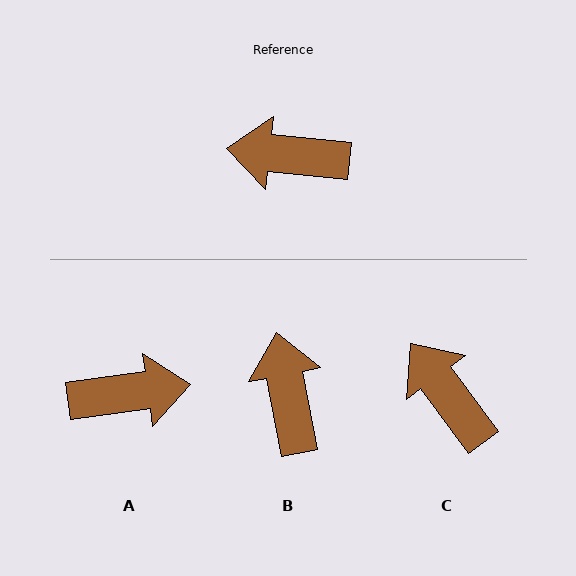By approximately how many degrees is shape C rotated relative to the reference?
Approximately 48 degrees clockwise.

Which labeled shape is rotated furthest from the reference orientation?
A, about 166 degrees away.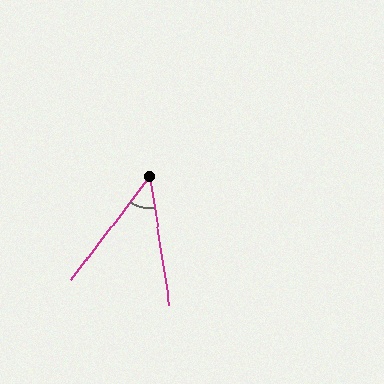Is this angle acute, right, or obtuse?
It is acute.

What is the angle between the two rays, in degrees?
Approximately 46 degrees.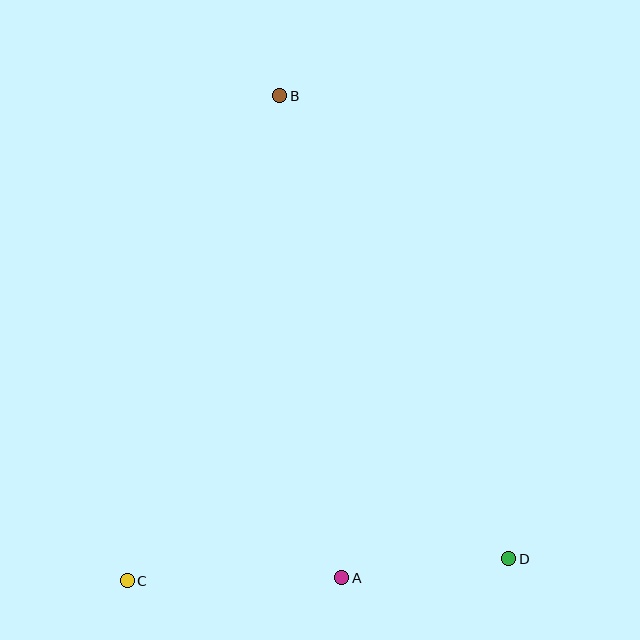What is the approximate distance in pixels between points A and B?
The distance between A and B is approximately 486 pixels.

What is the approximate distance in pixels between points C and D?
The distance between C and D is approximately 382 pixels.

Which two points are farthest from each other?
Points B and D are farthest from each other.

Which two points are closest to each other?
Points A and D are closest to each other.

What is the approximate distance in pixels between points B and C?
The distance between B and C is approximately 508 pixels.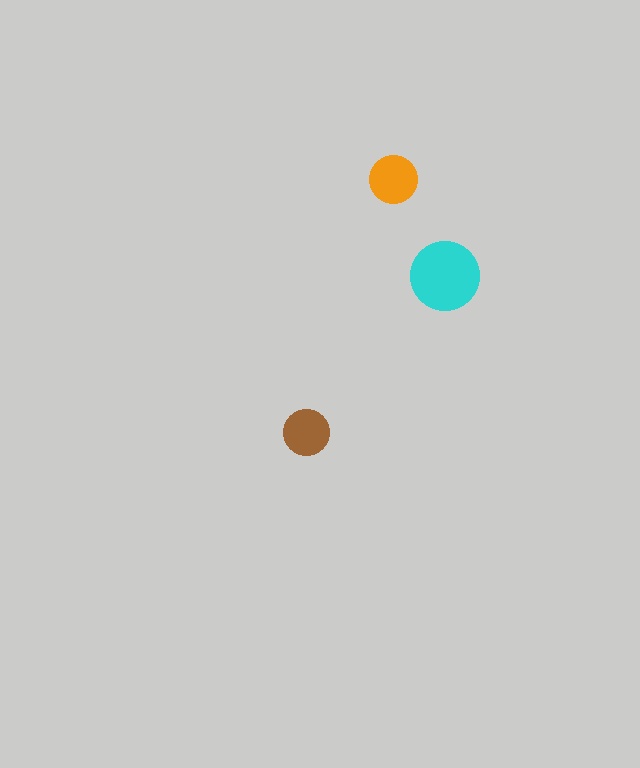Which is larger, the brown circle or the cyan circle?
The cyan one.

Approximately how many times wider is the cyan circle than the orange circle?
About 1.5 times wider.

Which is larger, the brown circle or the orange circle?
The orange one.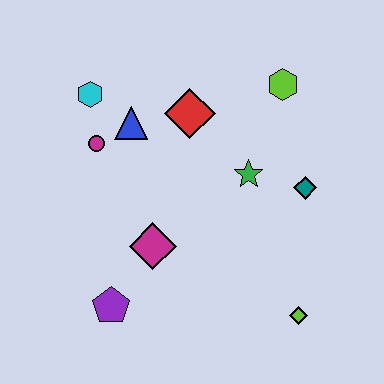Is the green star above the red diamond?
No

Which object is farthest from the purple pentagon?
The lime hexagon is farthest from the purple pentagon.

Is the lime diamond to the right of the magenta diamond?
Yes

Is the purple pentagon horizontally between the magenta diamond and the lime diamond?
No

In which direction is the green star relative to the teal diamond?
The green star is to the left of the teal diamond.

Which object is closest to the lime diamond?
The teal diamond is closest to the lime diamond.